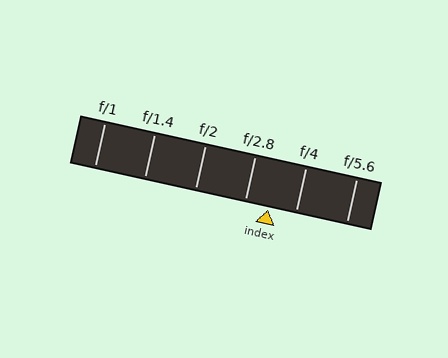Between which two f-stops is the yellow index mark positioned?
The index mark is between f/2.8 and f/4.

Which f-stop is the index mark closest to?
The index mark is closest to f/2.8.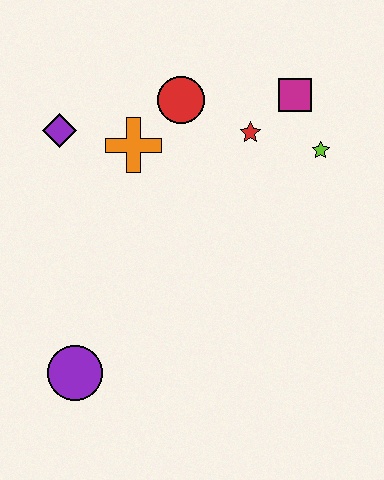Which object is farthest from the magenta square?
The purple circle is farthest from the magenta square.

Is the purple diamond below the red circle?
Yes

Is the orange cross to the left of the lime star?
Yes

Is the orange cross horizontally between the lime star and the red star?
No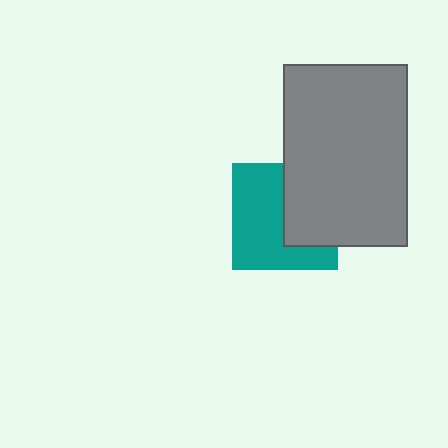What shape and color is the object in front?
The object in front is a gray rectangle.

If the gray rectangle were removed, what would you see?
You would see the complete teal square.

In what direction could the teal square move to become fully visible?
The teal square could move left. That would shift it out from behind the gray rectangle entirely.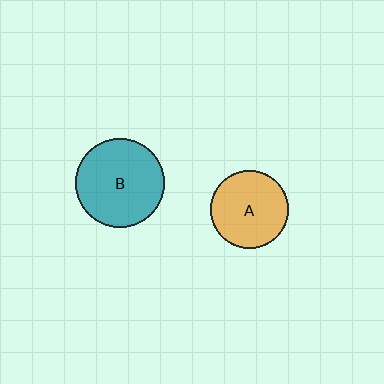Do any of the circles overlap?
No, none of the circles overlap.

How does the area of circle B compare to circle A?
Approximately 1.3 times.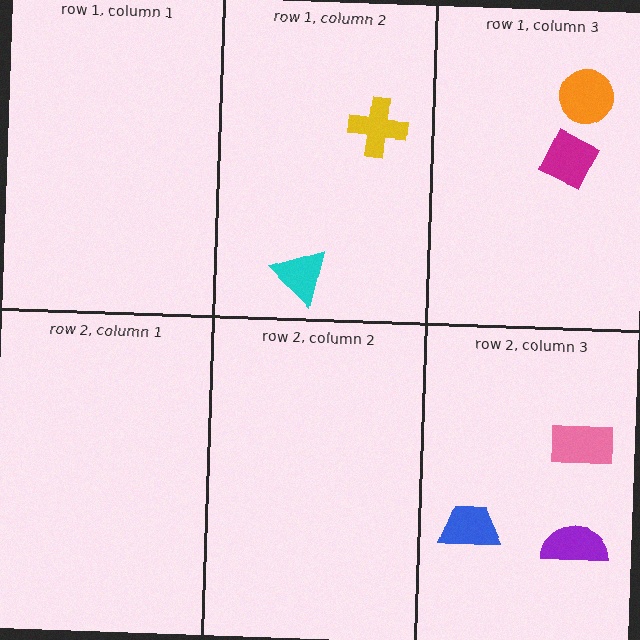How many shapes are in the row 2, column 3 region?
3.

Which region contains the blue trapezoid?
The row 2, column 3 region.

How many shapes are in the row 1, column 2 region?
2.